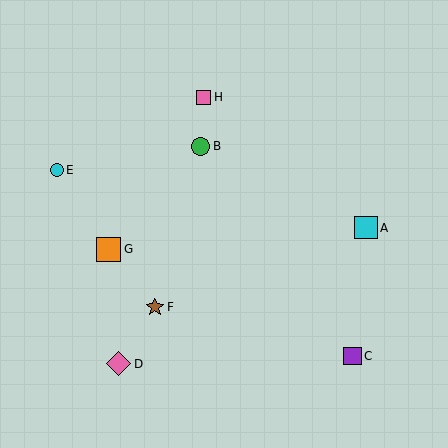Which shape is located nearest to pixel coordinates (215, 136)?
The green circle (labeled B) at (201, 146) is nearest to that location.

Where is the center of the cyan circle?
The center of the cyan circle is at (57, 170).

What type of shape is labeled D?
Shape D is a pink diamond.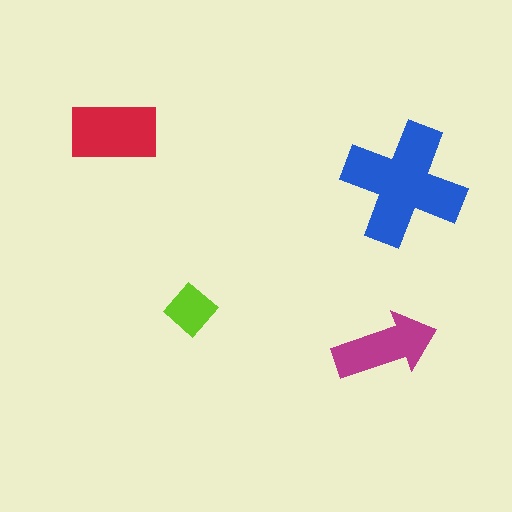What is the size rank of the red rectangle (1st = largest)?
2nd.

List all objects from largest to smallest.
The blue cross, the red rectangle, the magenta arrow, the lime diamond.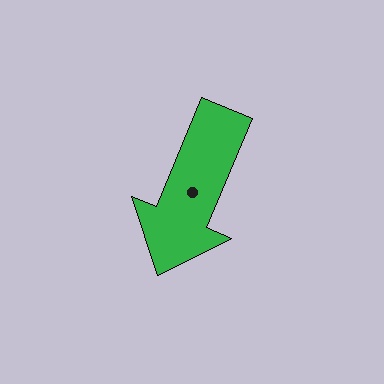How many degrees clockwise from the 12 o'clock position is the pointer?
Approximately 203 degrees.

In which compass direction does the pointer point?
Southwest.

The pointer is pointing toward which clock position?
Roughly 7 o'clock.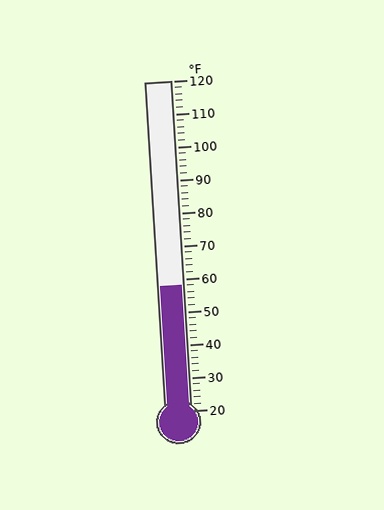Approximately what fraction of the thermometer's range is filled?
The thermometer is filled to approximately 40% of its range.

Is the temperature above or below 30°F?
The temperature is above 30°F.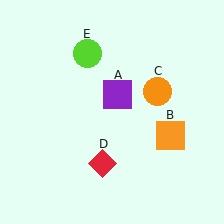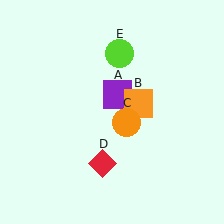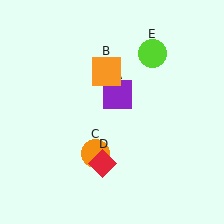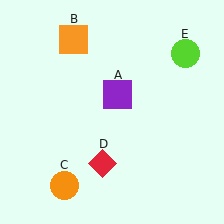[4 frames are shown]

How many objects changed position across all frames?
3 objects changed position: orange square (object B), orange circle (object C), lime circle (object E).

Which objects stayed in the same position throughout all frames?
Purple square (object A) and red diamond (object D) remained stationary.